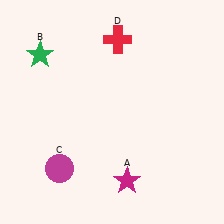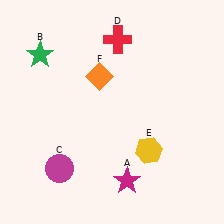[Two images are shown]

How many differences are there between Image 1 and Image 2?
There are 2 differences between the two images.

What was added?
A yellow hexagon (E), an orange diamond (F) were added in Image 2.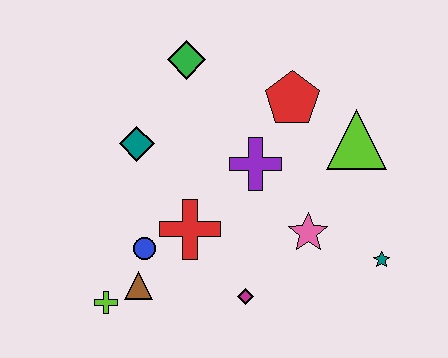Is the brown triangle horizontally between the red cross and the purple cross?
No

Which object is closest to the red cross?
The blue circle is closest to the red cross.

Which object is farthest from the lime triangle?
The lime cross is farthest from the lime triangle.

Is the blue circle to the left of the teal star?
Yes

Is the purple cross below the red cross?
No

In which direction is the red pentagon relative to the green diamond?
The red pentagon is to the right of the green diamond.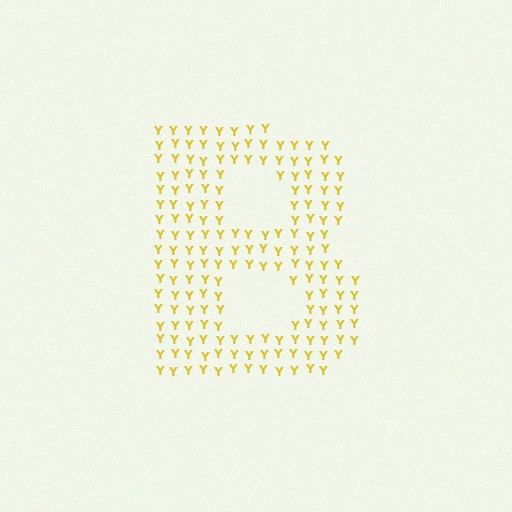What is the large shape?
The large shape is the letter B.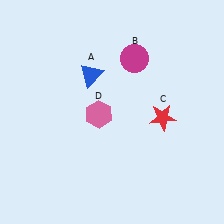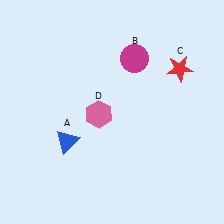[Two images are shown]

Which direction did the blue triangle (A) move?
The blue triangle (A) moved down.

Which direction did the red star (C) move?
The red star (C) moved up.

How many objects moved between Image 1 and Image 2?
2 objects moved between the two images.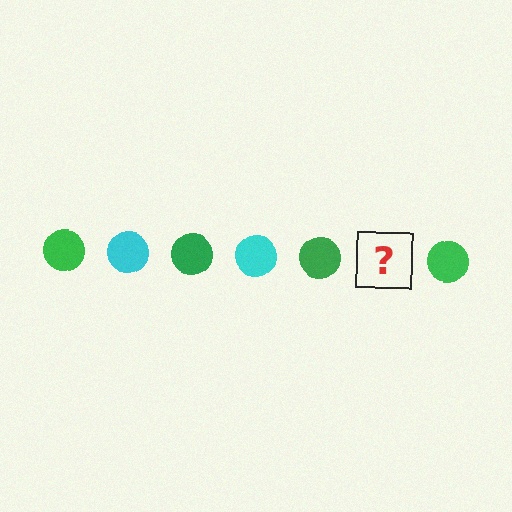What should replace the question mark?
The question mark should be replaced with a cyan circle.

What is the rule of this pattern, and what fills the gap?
The rule is that the pattern cycles through green, cyan circles. The gap should be filled with a cyan circle.